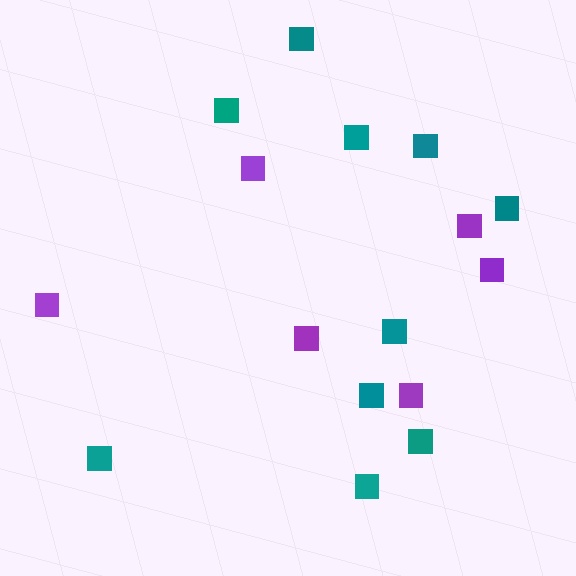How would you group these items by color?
There are 2 groups: one group of purple squares (6) and one group of teal squares (10).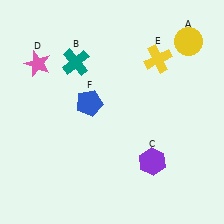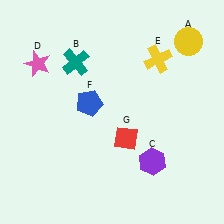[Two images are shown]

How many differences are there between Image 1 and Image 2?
There is 1 difference between the two images.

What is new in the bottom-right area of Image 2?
A red diamond (G) was added in the bottom-right area of Image 2.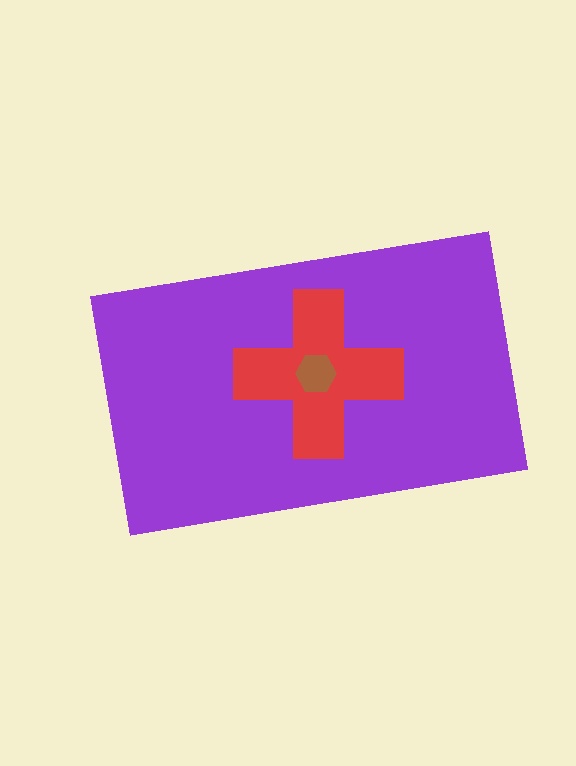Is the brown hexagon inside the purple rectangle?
Yes.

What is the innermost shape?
The brown hexagon.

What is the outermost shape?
The purple rectangle.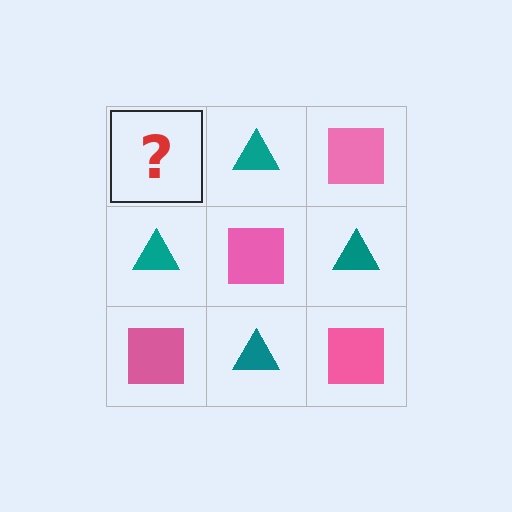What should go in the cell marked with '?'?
The missing cell should contain a pink square.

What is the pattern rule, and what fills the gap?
The rule is that it alternates pink square and teal triangle in a checkerboard pattern. The gap should be filled with a pink square.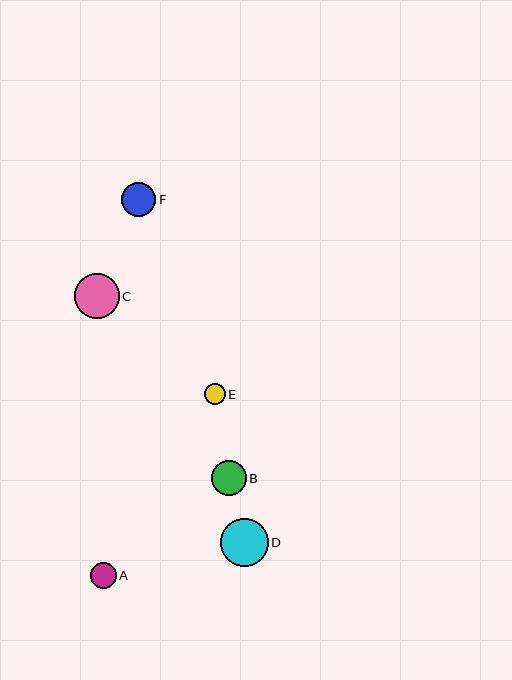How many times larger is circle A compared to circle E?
Circle A is approximately 1.2 times the size of circle E.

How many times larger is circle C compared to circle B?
Circle C is approximately 1.3 times the size of circle B.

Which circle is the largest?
Circle D is the largest with a size of approximately 48 pixels.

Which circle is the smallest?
Circle E is the smallest with a size of approximately 21 pixels.